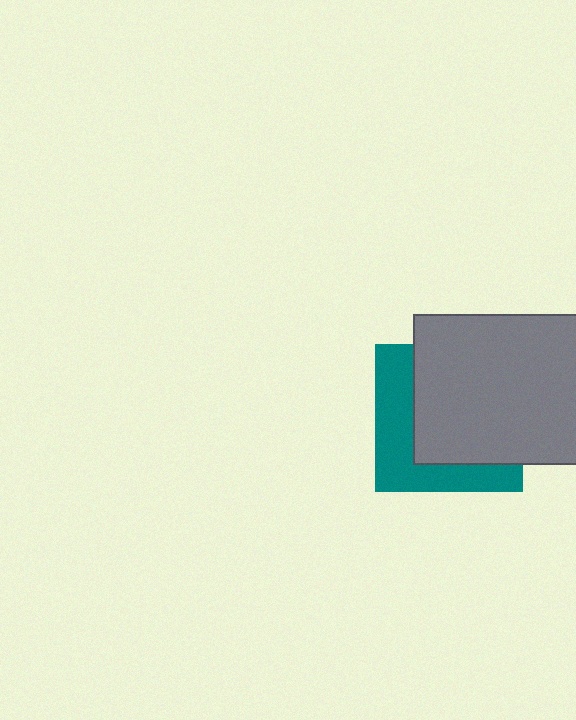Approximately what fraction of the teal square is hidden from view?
Roughly 61% of the teal square is hidden behind the gray rectangle.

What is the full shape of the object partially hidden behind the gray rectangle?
The partially hidden object is a teal square.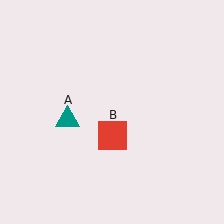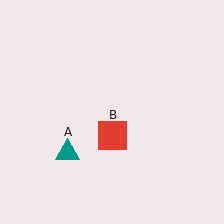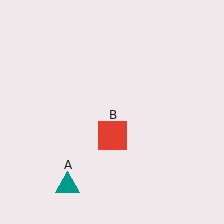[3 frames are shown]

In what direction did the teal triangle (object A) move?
The teal triangle (object A) moved down.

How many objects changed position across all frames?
1 object changed position: teal triangle (object A).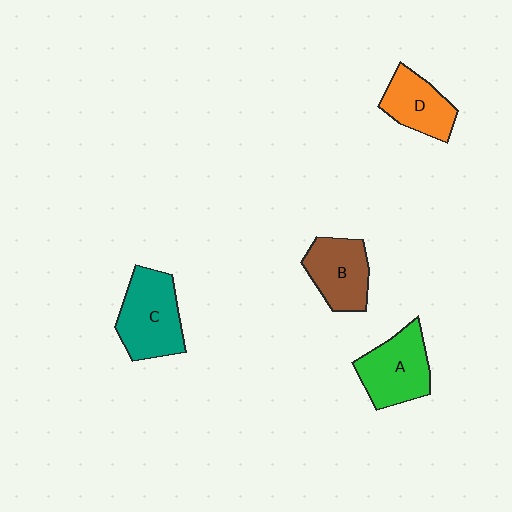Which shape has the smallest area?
Shape D (orange).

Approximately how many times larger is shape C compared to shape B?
Approximately 1.2 times.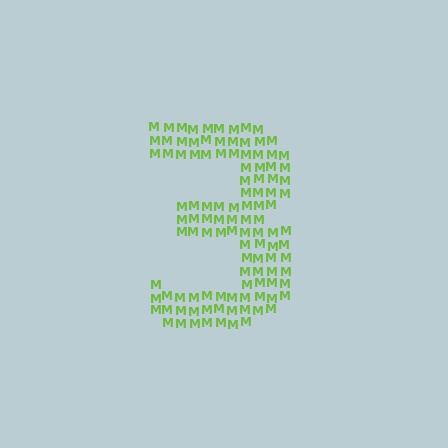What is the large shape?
The large shape is the digit 3.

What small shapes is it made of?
It is made of small letter M's.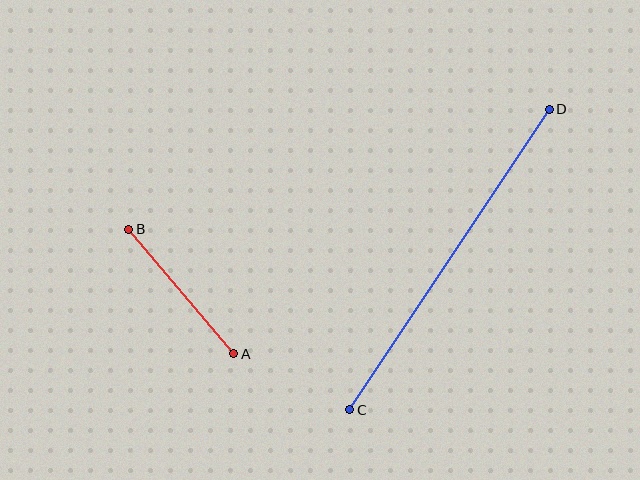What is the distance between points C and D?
The distance is approximately 361 pixels.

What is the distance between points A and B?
The distance is approximately 162 pixels.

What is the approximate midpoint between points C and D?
The midpoint is at approximately (450, 259) pixels.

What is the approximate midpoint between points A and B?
The midpoint is at approximately (181, 292) pixels.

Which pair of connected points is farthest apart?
Points C and D are farthest apart.